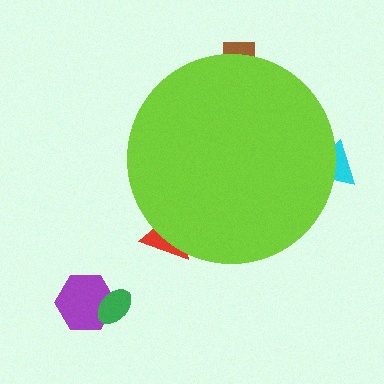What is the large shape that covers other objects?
A lime circle.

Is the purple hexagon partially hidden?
No, the purple hexagon is fully visible.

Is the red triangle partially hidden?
Yes, the red triangle is partially hidden behind the lime circle.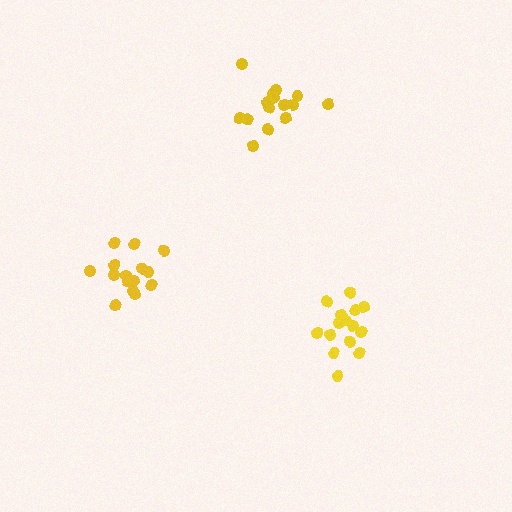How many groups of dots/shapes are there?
There are 3 groups.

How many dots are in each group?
Group 1: 15 dots, Group 2: 15 dots, Group 3: 15 dots (45 total).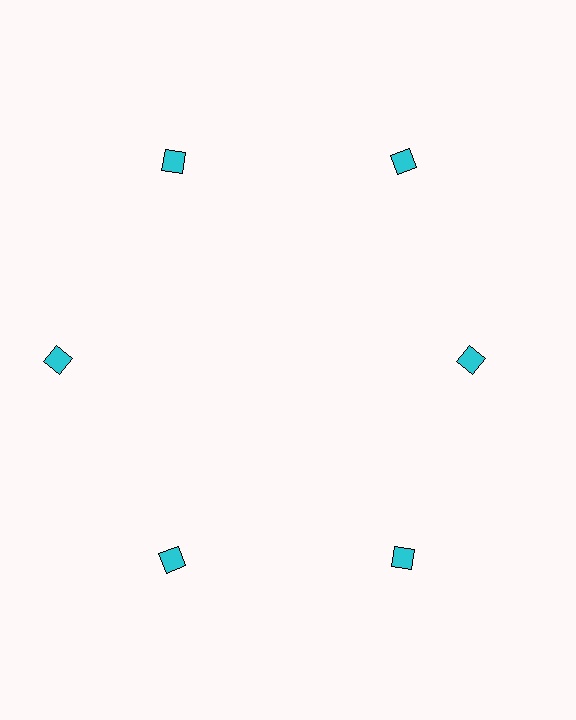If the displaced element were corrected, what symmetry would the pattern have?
It would have 6-fold rotational symmetry — the pattern would map onto itself every 60 degrees.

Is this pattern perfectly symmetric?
No. The 6 cyan squares are arranged in a ring, but one element near the 3 o'clock position is pulled inward toward the center, breaking the 6-fold rotational symmetry.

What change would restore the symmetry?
The symmetry would be restored by moving it outward, back onto the ring so that all 6 squares sit at equal angles and equal distance from the center.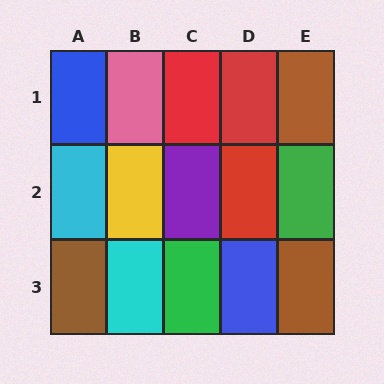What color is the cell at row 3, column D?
Blue.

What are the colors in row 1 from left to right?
Blue, pink, red, red, brown.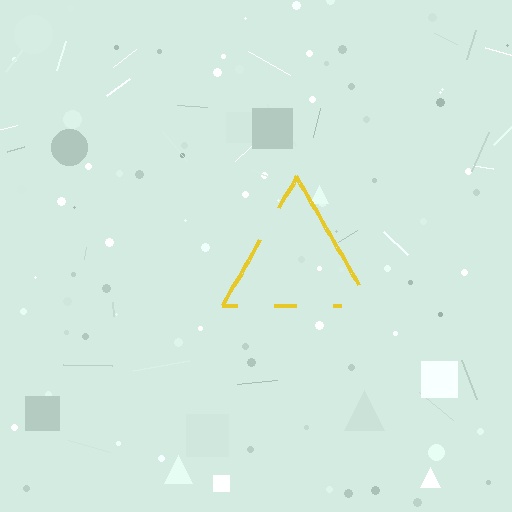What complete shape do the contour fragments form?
The contour fragments form a triangle.